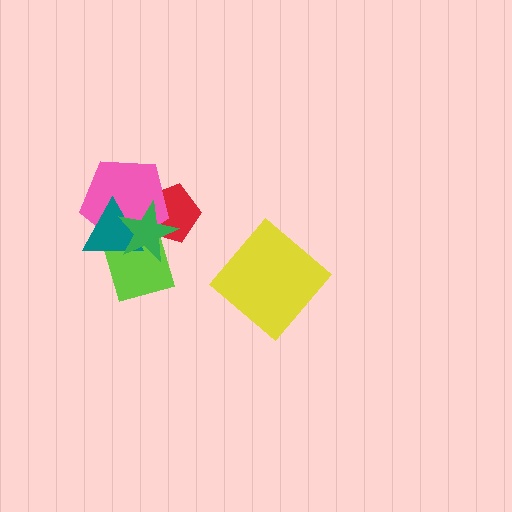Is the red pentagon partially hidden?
Yes, it is partially covered by another shape.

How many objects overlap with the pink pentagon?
4 objects overlap with the pink pentagon.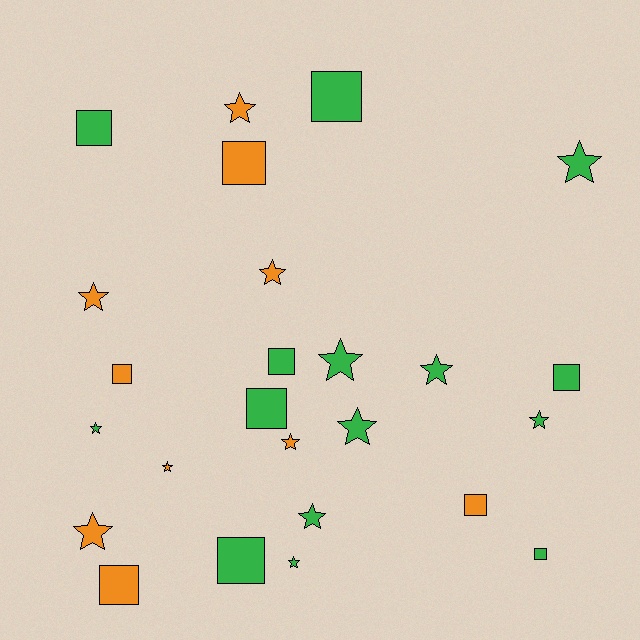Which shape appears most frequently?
Star, with 14 objects.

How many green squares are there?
There are 7 green squares.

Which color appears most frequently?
Green, with 15 objects.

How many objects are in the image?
There are 25 objects.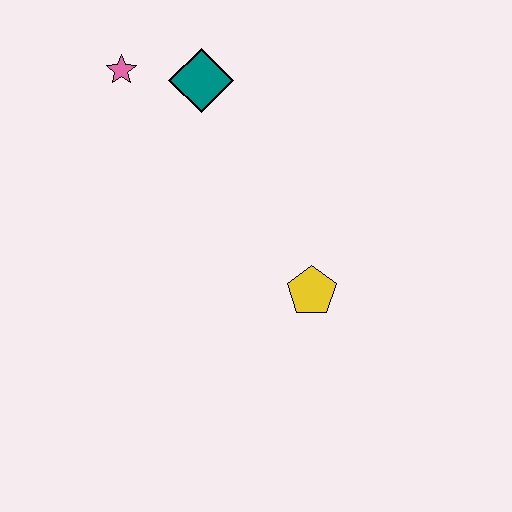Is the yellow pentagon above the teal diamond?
No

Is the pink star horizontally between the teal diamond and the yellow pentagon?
No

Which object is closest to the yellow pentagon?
The teal diamond is closest to the yellow pentagon.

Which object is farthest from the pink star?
The yellow pentagon is farthest from the pink star.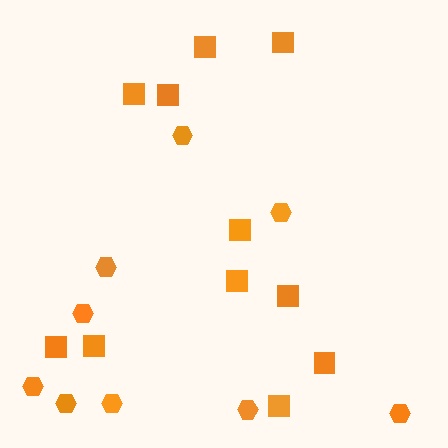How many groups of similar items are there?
There are 2 groups: one group of squares (11) and one group of hexagons (9).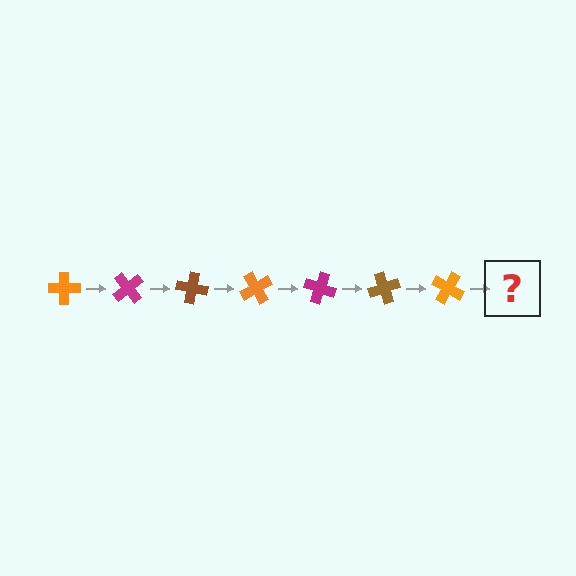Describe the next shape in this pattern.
It should be a magenta cross, rotated 350 degrees from the start.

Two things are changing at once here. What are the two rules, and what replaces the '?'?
The two rules are that it rotates 50 degrees each step and the color cycles through orange, magenta, and brown. The '?' should be a magenta cross, rotated 350 degrees from the start.